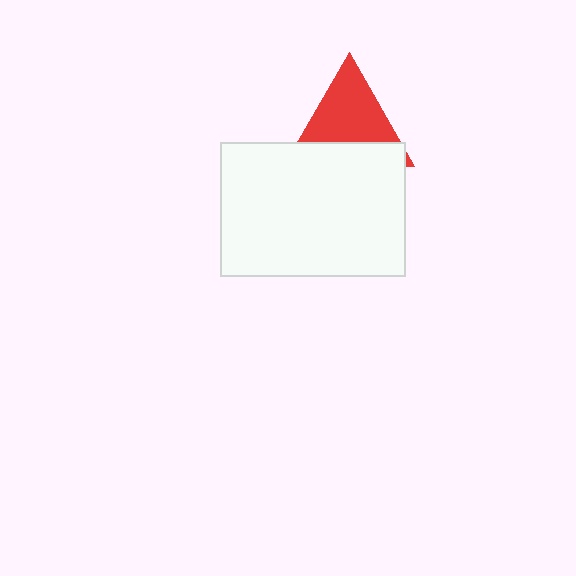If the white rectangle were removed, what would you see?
You would see the complete red triangle.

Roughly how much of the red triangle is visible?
About half of it is visible (roughly 61%).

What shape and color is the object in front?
The object in front is a white rectangle.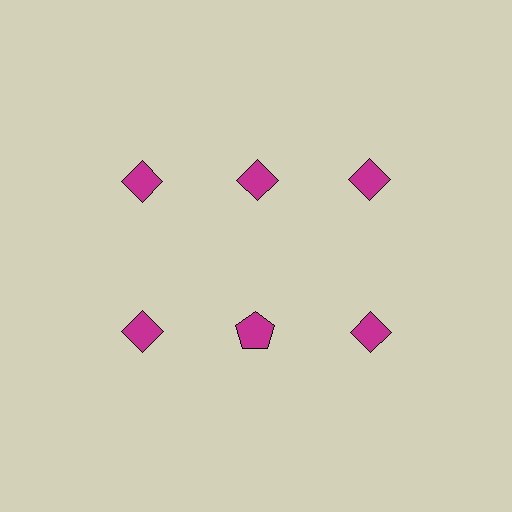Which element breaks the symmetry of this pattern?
The magenta pentagon in the second row, second from left column breaks the symmetry. All other shapes are magenta diamonds.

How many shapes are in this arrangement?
There are 6 shapes arranged in a grid pattern.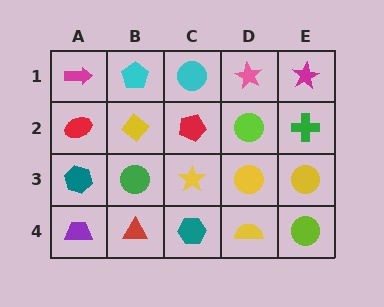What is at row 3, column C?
A yellow star.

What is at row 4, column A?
A purple trapezoid.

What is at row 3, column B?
A green circle.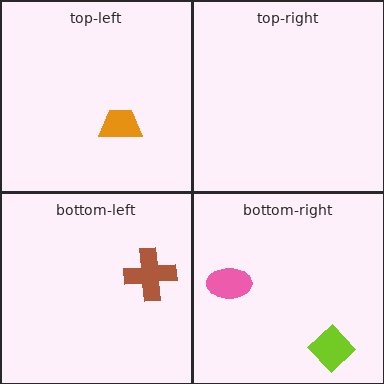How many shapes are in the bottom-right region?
2.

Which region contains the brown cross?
The bottom-left region.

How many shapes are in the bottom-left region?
1.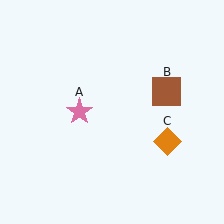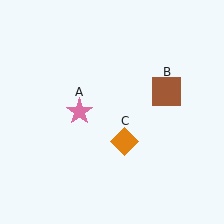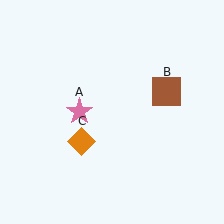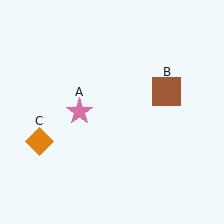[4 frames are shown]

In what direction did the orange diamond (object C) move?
The orange diamond (object C) moved left.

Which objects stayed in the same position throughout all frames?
Pink star (object A) and brown square (object B) remained stationary.